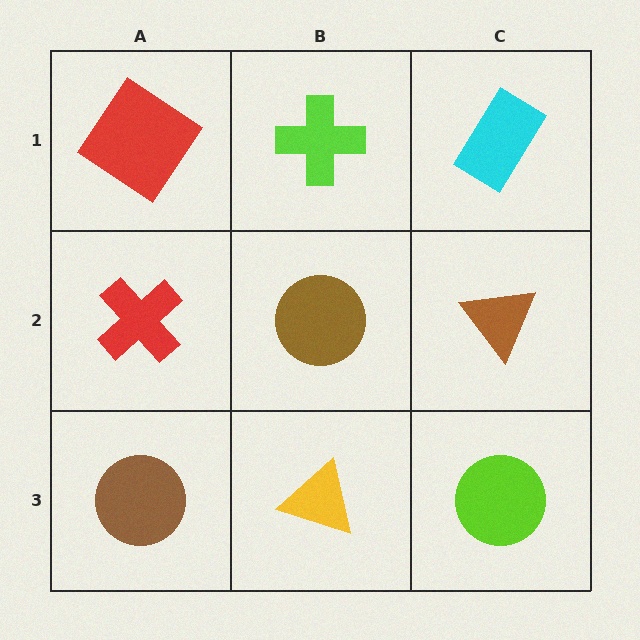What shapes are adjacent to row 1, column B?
A brown circle (row 2, column B), a red diamond (row 1, column A), a cyan rectangle (row 1, column C).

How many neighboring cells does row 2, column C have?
3.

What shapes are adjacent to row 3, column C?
A brown triangle (row 2, column C), a yellow triangle (row 3, column B).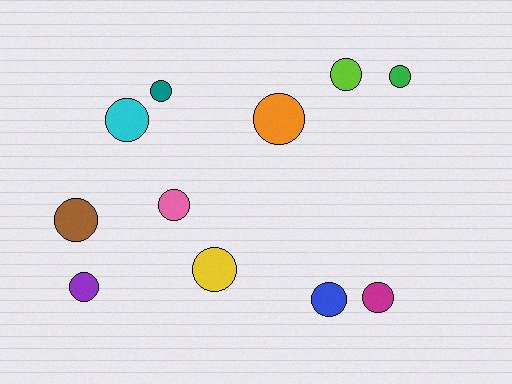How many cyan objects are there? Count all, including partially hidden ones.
There is 1 cyan object.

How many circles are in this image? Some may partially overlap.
There are 11 circles.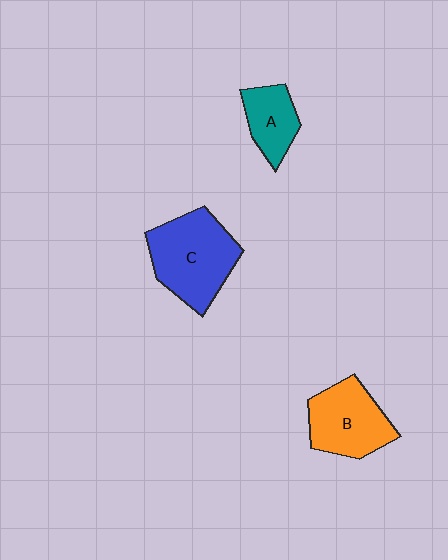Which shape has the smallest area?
Shape A (teal).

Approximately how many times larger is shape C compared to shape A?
Approximately 2.0 times.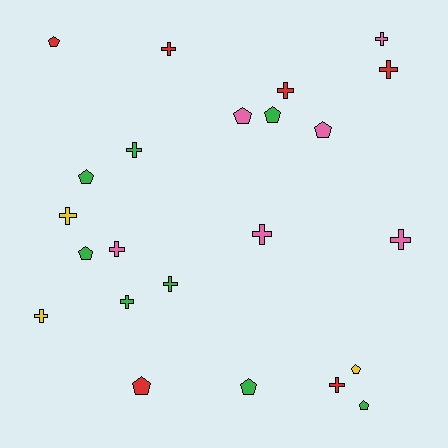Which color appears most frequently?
Green, with 8 objects.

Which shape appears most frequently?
Cross, with 13 objects.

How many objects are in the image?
There are 23 objects.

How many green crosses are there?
There are 3 green crosses.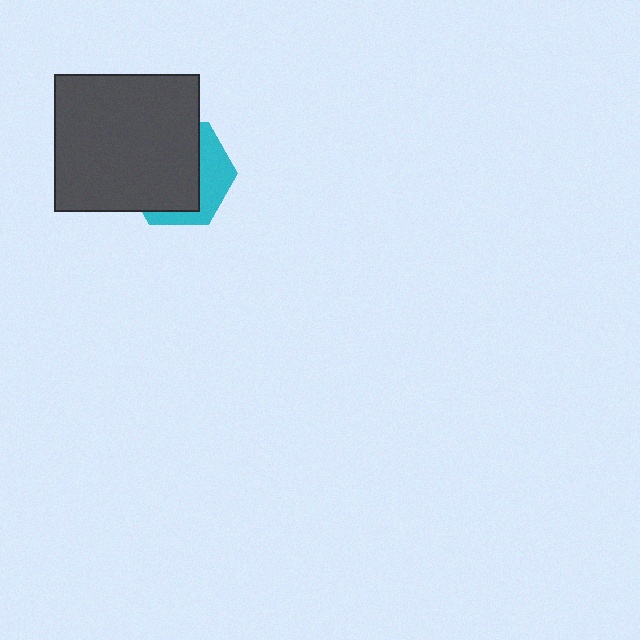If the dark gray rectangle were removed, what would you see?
You would see the complete cyan hexagon.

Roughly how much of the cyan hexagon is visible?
A small part of it is visible (roughly 35%).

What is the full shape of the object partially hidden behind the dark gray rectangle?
The partially hidden object is a cyan hexagon.